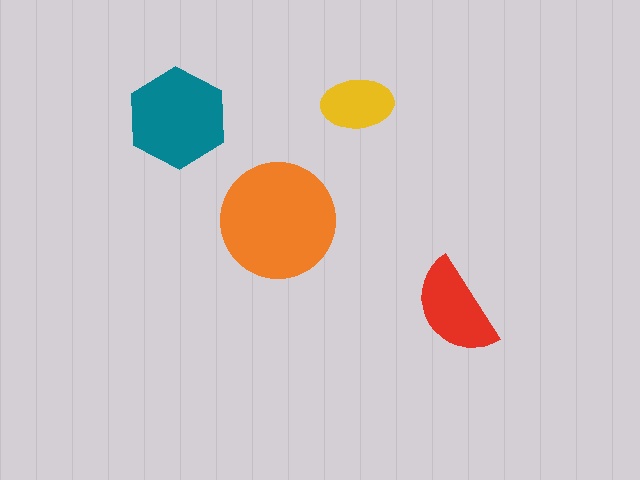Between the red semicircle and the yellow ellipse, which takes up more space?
The red semicircle.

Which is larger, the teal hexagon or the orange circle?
The orange circle.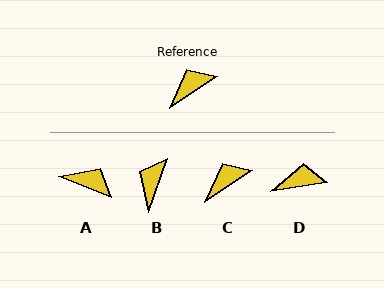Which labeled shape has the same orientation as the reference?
C.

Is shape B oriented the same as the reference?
No, it is off by about 37 degrees.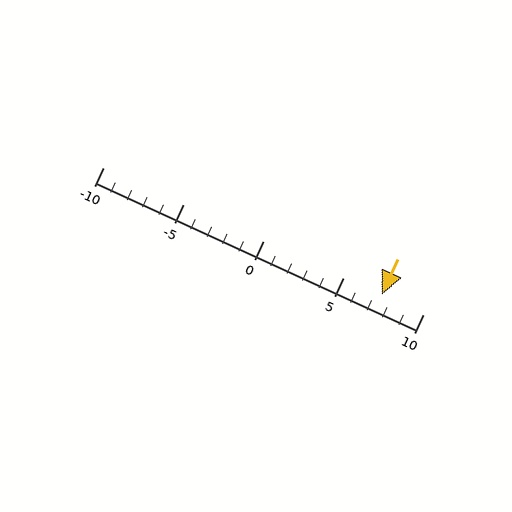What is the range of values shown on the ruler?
The ruler shows values from -10 to 10.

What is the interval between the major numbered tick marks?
The major tick marks are spaced 5 units apart.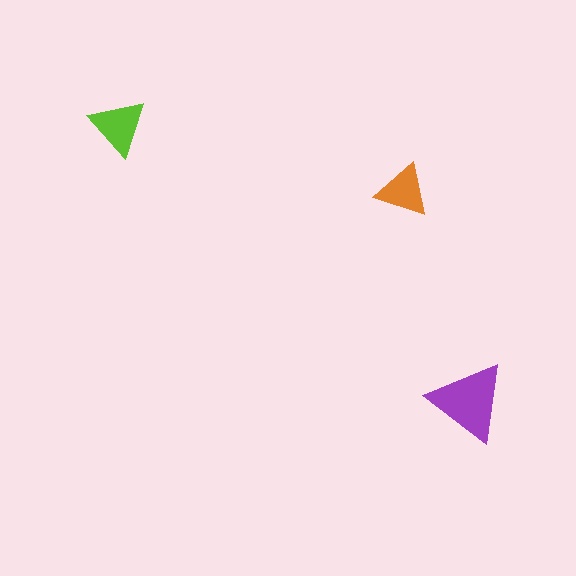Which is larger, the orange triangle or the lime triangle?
The lime one.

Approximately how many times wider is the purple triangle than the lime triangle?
About 1.5 times wider.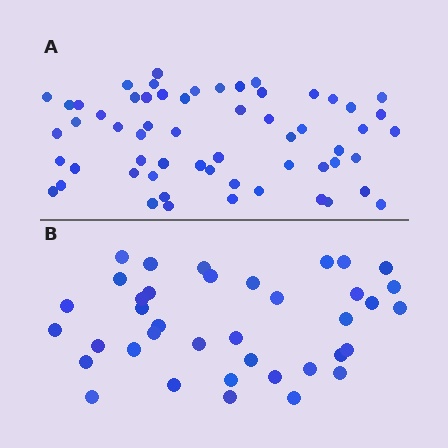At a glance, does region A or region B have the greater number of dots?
Region A (the top region) has more dots.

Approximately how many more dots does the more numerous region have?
Region A has approximately 20 more dots than region B.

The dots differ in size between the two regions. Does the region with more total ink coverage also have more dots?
No. Region B has more total ink coverage because its dots are larger, but region A actually contains more individual dots. Total area can be misleading — the number of items is what matters here.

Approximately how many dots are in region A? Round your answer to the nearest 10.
About 60 dots. (The exact count is 59, which rounds to 60.)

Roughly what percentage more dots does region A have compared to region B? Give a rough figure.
About 55% more.